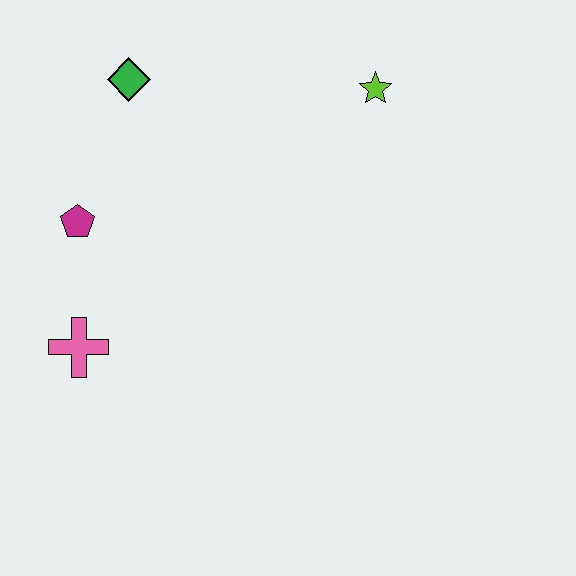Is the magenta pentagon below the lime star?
Yes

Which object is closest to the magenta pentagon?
The pink cross is closest to the magenta pentagon.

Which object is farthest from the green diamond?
The pink cross is farthest from the green diamond.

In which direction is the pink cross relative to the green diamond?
The pink cross is below the green diamond.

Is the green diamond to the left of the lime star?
Yes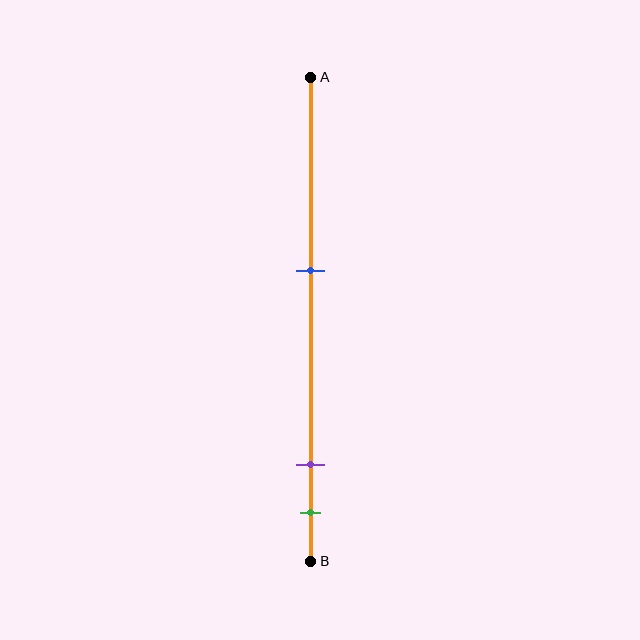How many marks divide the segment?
There are 3 marks dividing the segment.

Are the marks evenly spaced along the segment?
No, the marks are not evenly spaced.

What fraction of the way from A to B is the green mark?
The green mark is approximately 90% (0.9) of the way from A to B.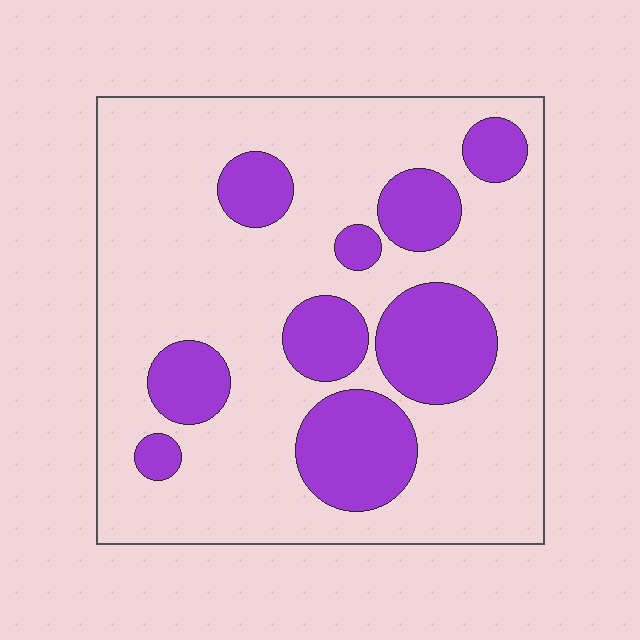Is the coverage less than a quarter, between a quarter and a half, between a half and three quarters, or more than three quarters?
Between a quarter and a half.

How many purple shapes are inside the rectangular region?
9.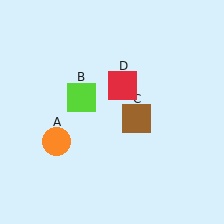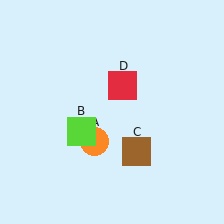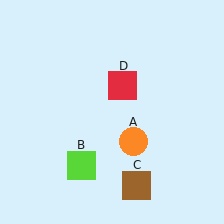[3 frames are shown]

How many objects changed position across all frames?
3 objects changed position: orange circle (object A), lime square (object B), brown square (object C).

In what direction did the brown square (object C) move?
The brown square (object C) moved down.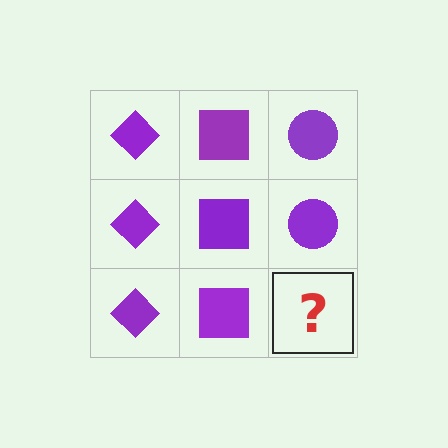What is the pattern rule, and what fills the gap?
The rule is that each column has a consistent shape. The gap should be filled with a purple circle.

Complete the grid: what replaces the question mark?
The question mark should be replaced with a purple circle.